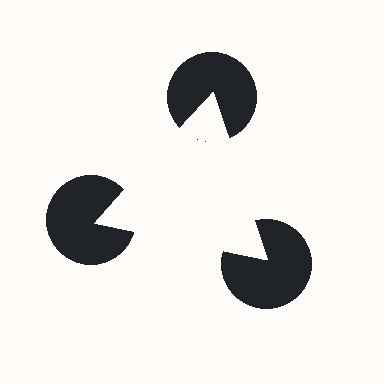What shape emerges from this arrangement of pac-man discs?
An illusory triangle — its edges are inferred from the aligned wedge cuts in the pac-man discs, not physically drawn.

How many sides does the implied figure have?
3 sides.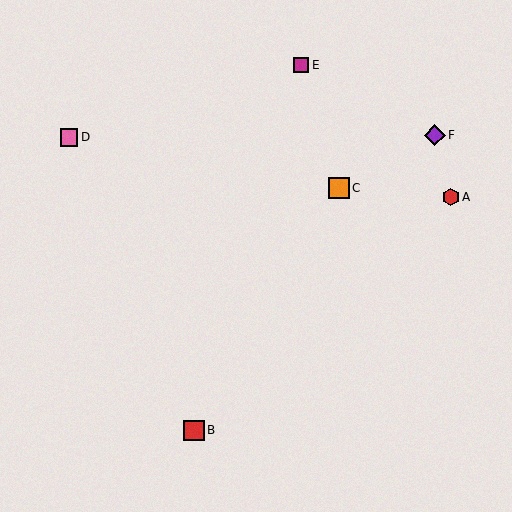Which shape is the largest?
The orange square (labeled C) is the largest.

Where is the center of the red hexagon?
The center of the red hexagon is at (451, 197).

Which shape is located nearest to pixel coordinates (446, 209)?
The red hexagon (labeled A) at (451, 197) is nearest to that location.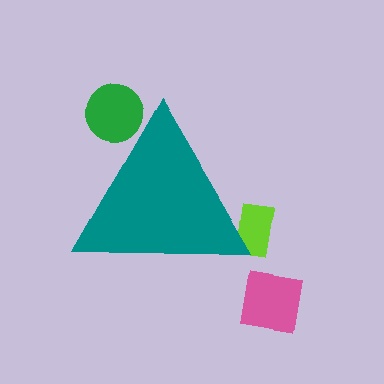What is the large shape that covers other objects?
A teal triangle.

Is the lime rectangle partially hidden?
Yes, the lime rectangle is partially hidden behind the teal triangle.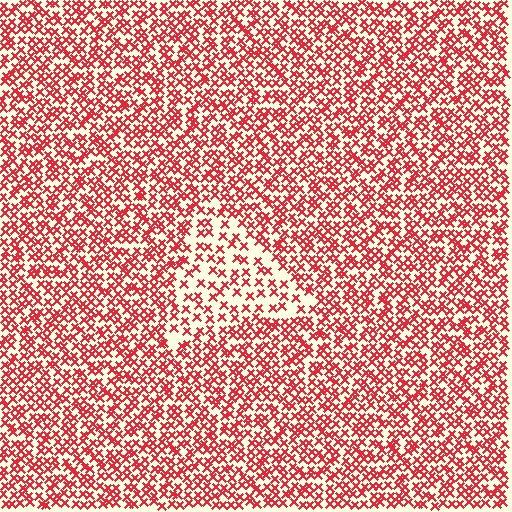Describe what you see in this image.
The image contains small red elements arranged at two different densities. A triangle-shaped region is visible where the elements are less densely packed than the surrounding area.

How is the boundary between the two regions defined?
The boundary is defined by a change in element density (approximately 1.9x ratio). All elements are the same color, size, and shape.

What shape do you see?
I see a triangle.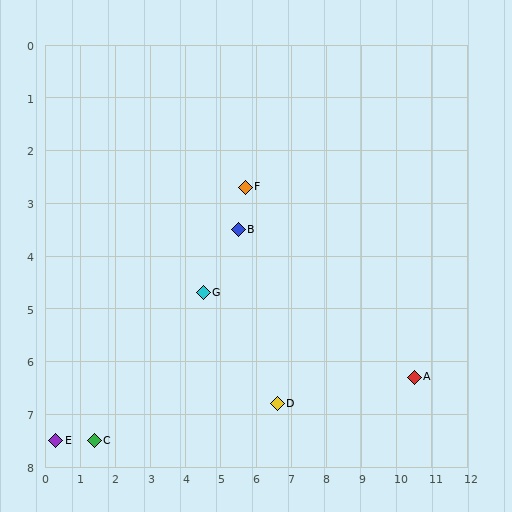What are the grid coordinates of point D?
Point D is at approximately (6.6, 6.8).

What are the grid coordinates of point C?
Point C is at approximately (1.4, 7.5).